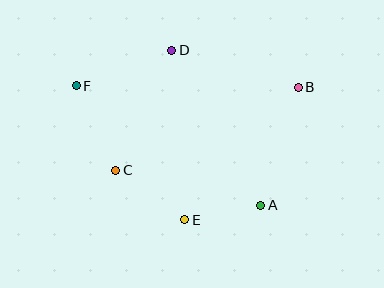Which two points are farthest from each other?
Points B and F are farthest from each other.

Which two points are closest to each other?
Points A and E are closest to each other.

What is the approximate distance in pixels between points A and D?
The distance between A and D is approximately 179 pixels.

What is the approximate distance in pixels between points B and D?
The distance between B and D is approximately 132 pixels.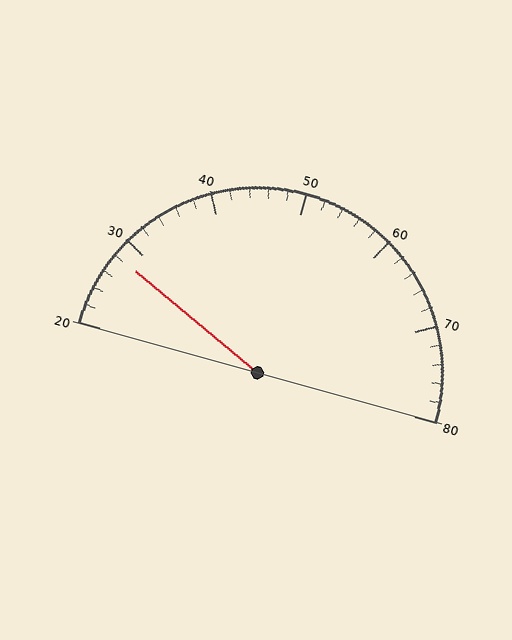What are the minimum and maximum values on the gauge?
The gauge ranges from 20 to 80.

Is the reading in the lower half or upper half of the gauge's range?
The reading is in the lower half of the range (20 to 80).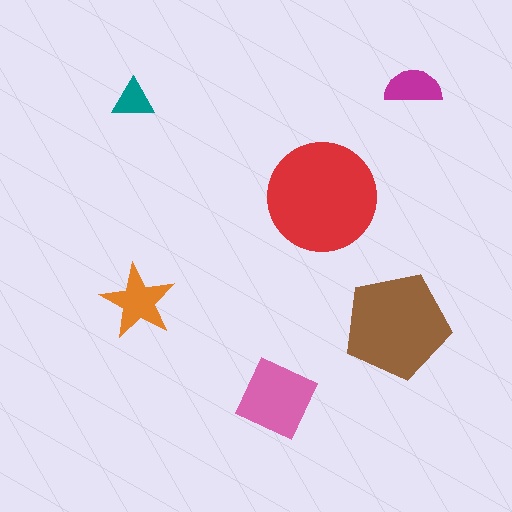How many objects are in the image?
There are 6 objects in the image.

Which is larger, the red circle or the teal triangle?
The red circle.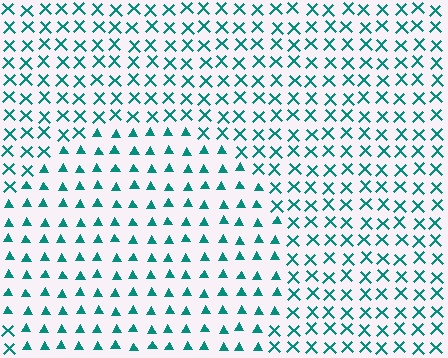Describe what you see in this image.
The image is filled with small teal elements arranged in a uniform grid. A circle-shaped region contains triangles, while the surrounding area contains X marks. The boundary is defined purely by the change in element shape.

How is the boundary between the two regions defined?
The boundary is defined by a change in element shape: triangles inside vs. X marks outside. All elements share the same color and spacing.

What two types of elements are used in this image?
The image uses triangles inside the circle region and X marks outside it.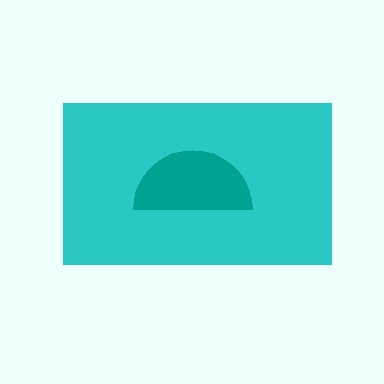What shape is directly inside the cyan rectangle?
The teal semicircle.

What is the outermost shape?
The cyan rectangle.